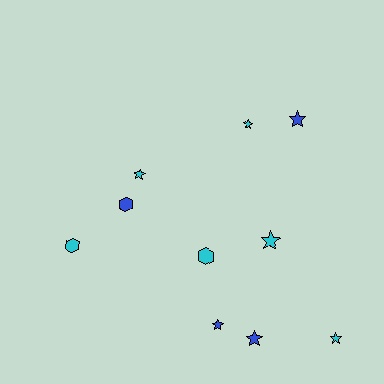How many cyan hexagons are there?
There are 2 cyan hexagons.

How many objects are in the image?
There are 10 objects.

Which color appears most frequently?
Cyan, with 6 objects.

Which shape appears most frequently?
Star, with 7 objects.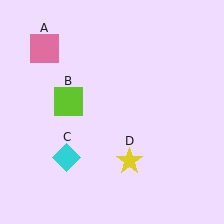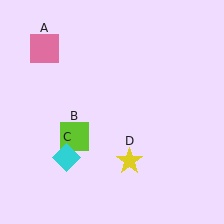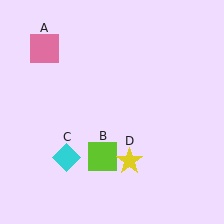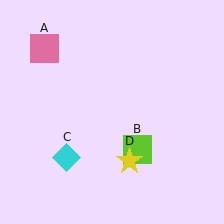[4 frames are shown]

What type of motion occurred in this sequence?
The lime square (object B) rotated counterclockwise around the center of the scene.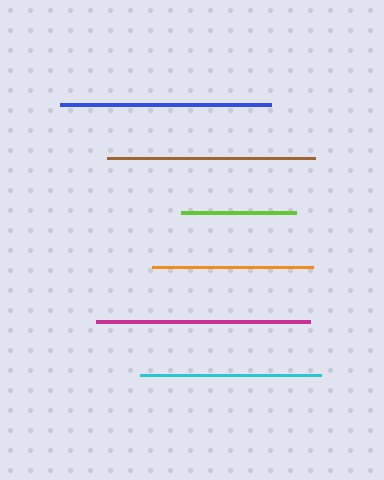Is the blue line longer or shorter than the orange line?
The blue line is longer than the orange line.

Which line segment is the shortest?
The lime line is the shortest at approximately 115 pixels.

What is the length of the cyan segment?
The cyan segment is approximately 182 pixels long.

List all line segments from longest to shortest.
From longest to shortest: magenta, blue, brown, cyan, orange, lime.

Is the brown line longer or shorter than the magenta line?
The magenta line is longer than the brown line.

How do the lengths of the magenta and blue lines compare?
The magenta and blue lines are approximately the same length.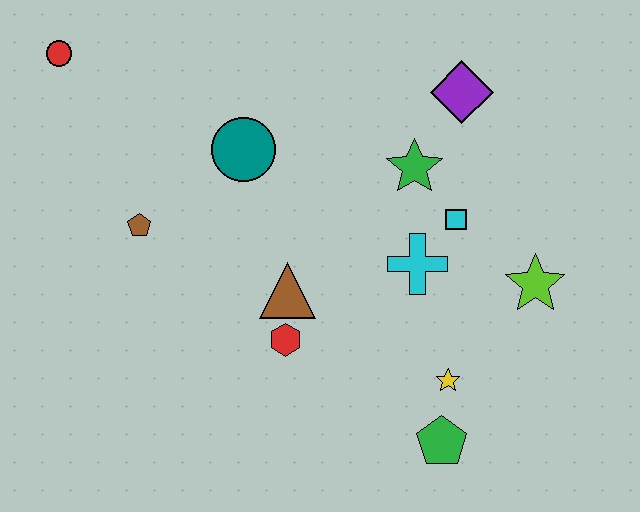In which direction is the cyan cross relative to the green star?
The cyan cross is below the green star.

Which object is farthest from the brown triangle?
The red circle is farthest from the brown triangle.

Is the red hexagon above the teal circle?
No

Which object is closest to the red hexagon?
The brown triangle is closest to the red hexagon.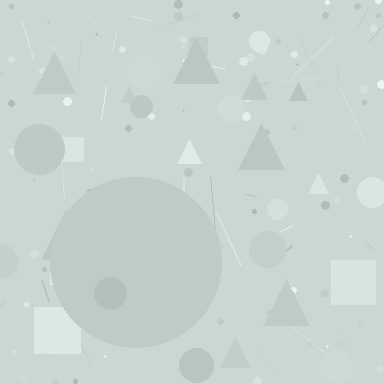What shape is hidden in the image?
A circle is hidden in the image.